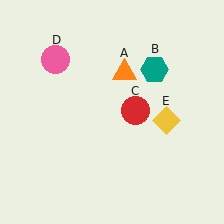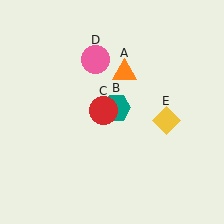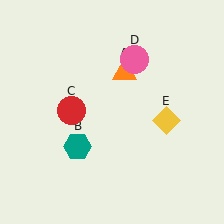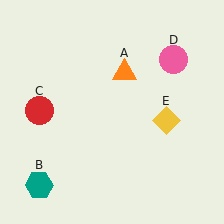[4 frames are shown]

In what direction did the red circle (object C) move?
The red circle (object C) moved left.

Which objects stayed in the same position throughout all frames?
Orange triangle (object A) and yellow diamond (object E) remained stationary.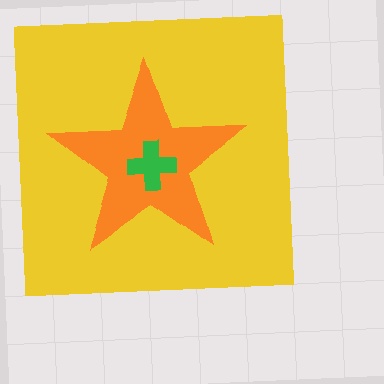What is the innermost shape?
The green cross.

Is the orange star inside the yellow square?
Yes.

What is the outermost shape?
The yellow square.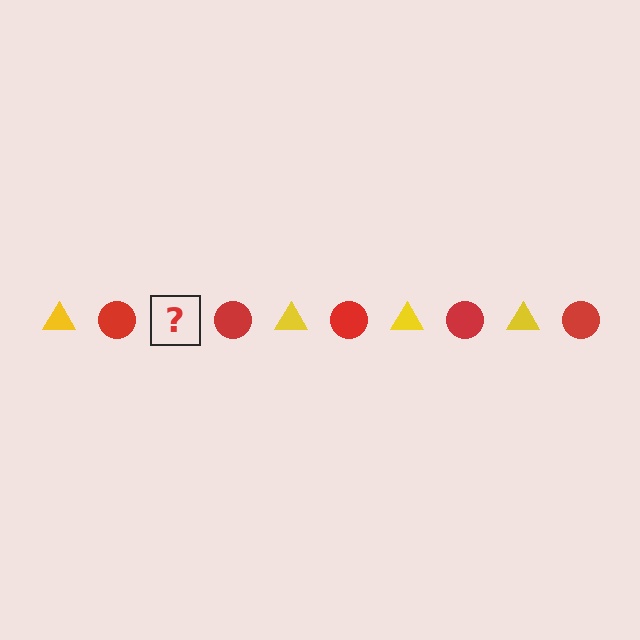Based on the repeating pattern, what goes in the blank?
The blank should be a yellow triangle.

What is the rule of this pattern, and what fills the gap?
The rule is that the pattern alternates between yellow triangle and red circle. The gap should be filled with a yellow triangle.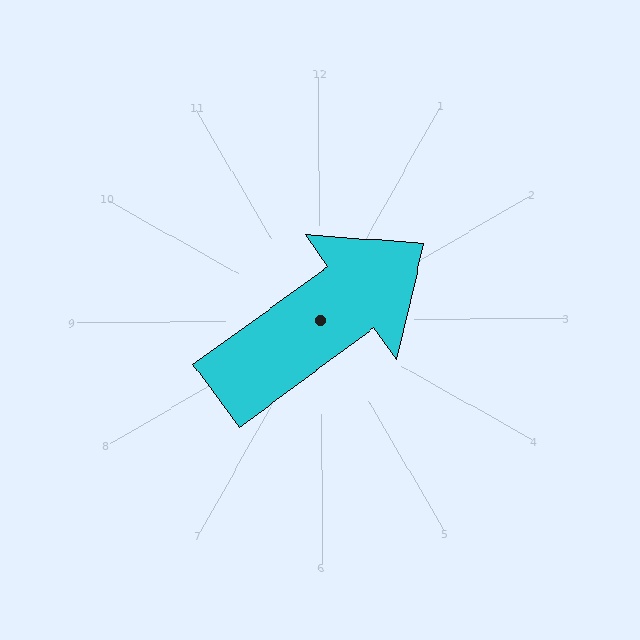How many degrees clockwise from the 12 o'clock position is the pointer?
Approximately 54 degrees.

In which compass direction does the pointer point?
Northeast.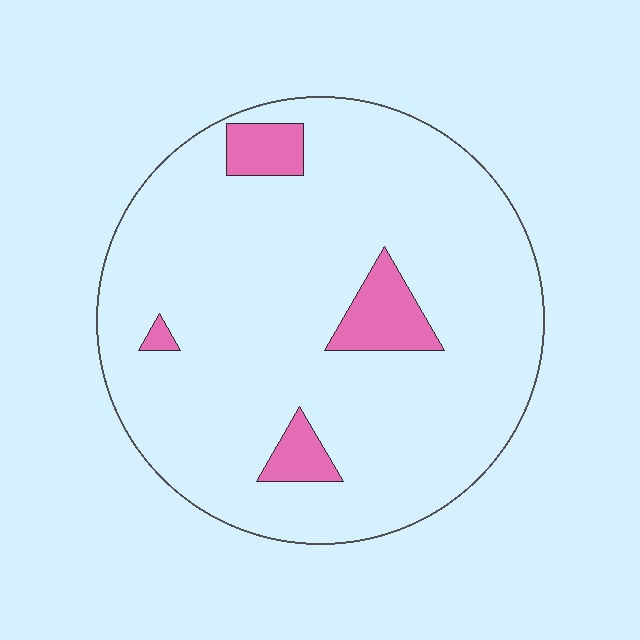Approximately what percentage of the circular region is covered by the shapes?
Approximately 10%.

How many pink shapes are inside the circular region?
4.